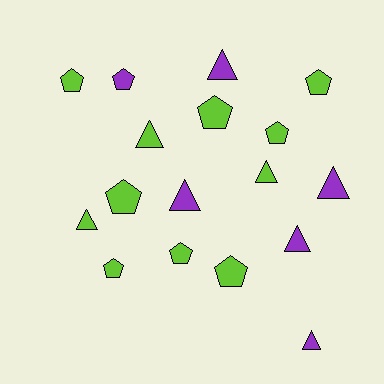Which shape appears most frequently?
Pentagon, with 9 objects.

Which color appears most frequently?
Lime, with 11 objects.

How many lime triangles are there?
There are 3 lime triangles.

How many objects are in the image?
There are 17 objects.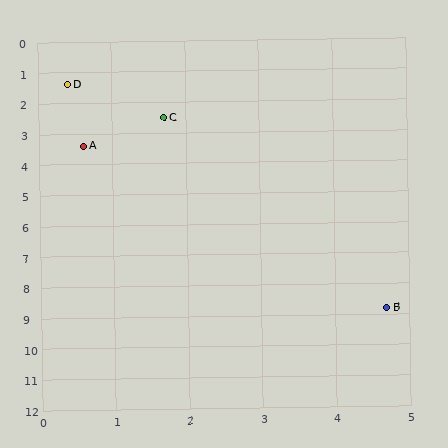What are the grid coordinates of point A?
Point A is at approximately (0.6, 3.4).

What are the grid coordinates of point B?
Point B is at approximately (4.7, 8.8).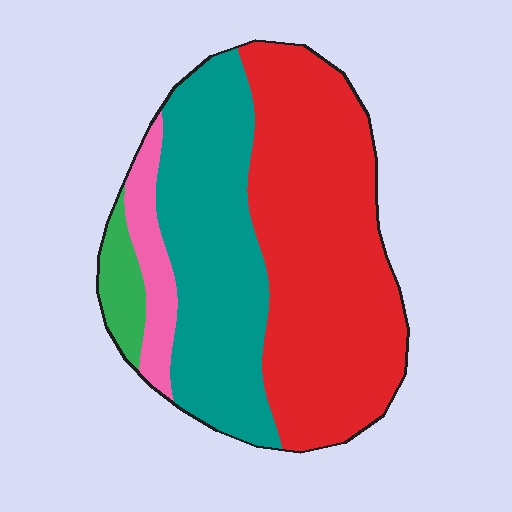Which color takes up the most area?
Red, at roughly 50%.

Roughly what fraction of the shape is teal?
Teal covers roughly 35% of the shape.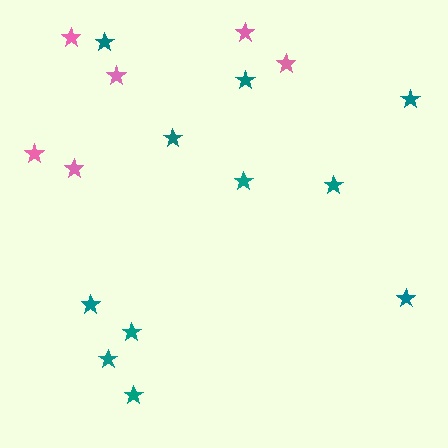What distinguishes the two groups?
There are 2 groups: one group of pink stars (6) and one group of teal stars (11).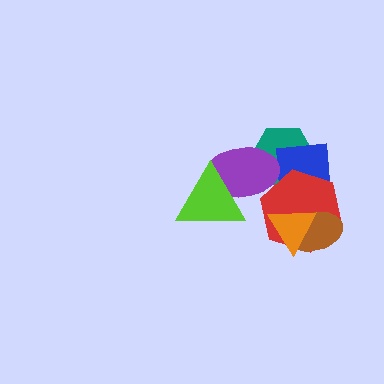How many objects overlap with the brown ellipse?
2 objects overlap with the brown ellipse.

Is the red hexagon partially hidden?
Yes, it is partially covered by another shape.